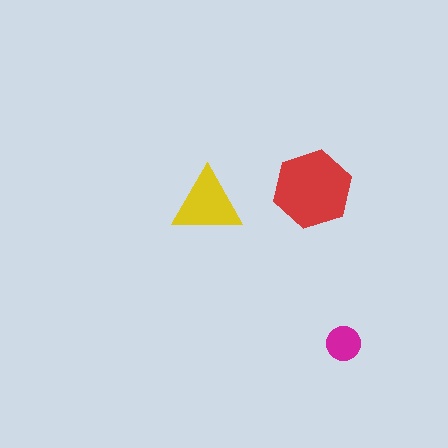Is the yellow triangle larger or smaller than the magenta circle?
Larger.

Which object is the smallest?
The magenta circle.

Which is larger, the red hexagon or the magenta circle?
The red hexagon.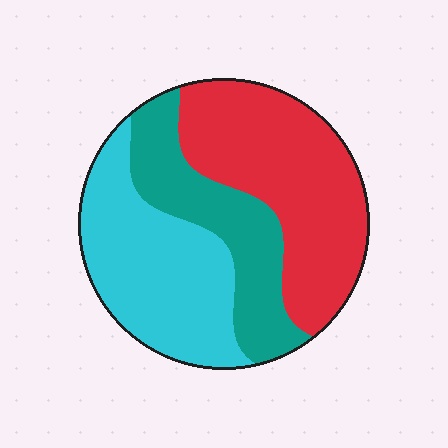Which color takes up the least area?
Teal, at roughly 25%.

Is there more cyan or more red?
Red.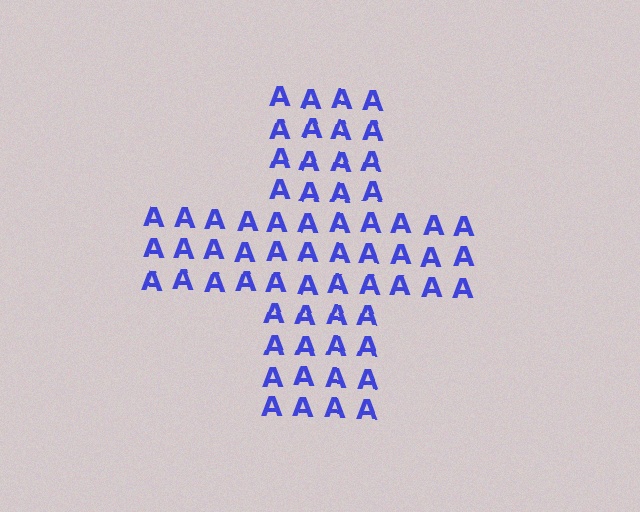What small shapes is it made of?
It is made of small letter A's.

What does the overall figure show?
The overall figure shows a cross.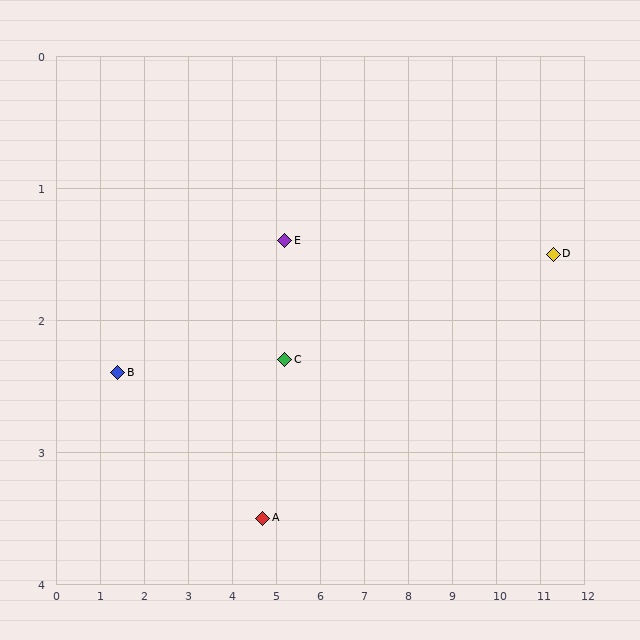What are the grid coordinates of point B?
Point B is at approximately (1.4, 2.4).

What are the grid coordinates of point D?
Point D is at approximately (11.3, 1.5).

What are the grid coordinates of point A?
Point A is at approximately (4.7, 3.5).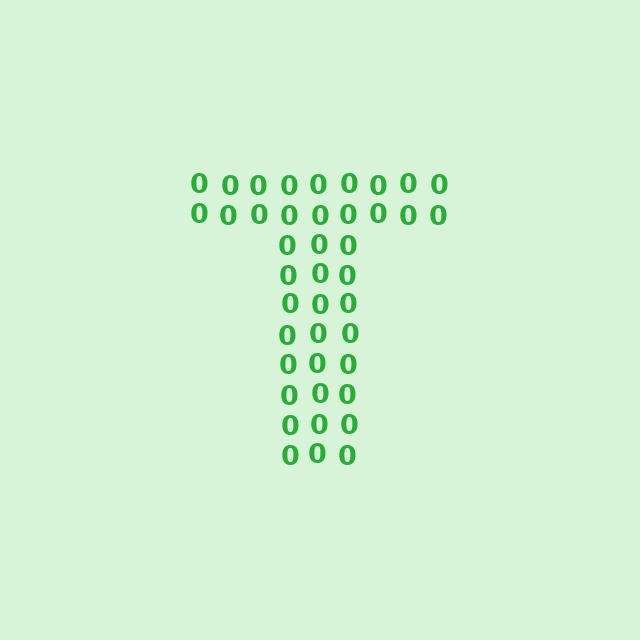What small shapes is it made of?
It is made of small digit 0's.